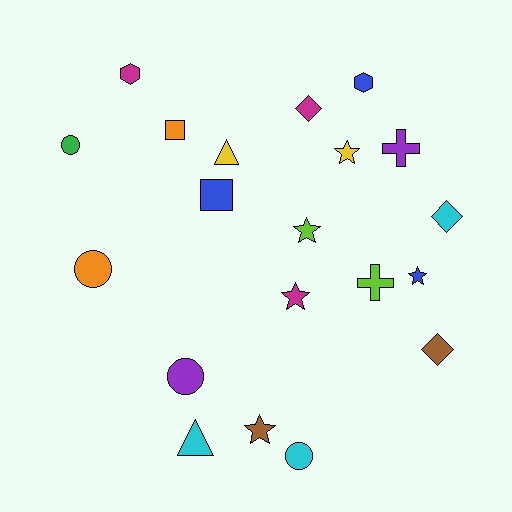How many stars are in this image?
There are 5 stars.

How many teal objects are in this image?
There are no teal objects.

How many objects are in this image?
There are 20 objects.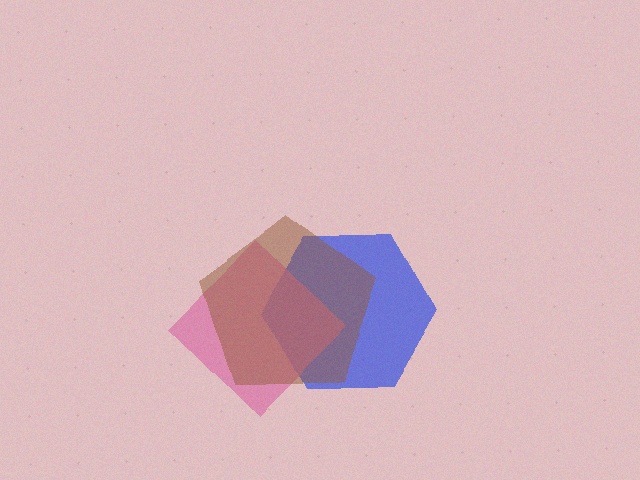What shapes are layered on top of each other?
The layered shapes are: a blue hexagon, a pink diamond, a brown pentagon.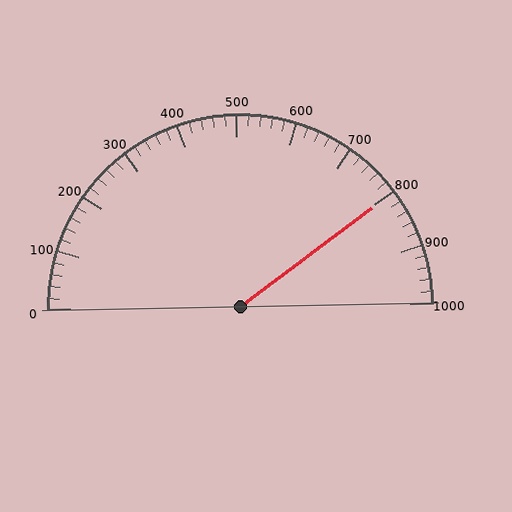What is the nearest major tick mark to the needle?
The nearest major tick mark is 800.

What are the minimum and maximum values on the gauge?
The gauge ranges from 0 to 1000.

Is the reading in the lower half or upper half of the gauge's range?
The reading is in the upper half of the range (0 to 1000).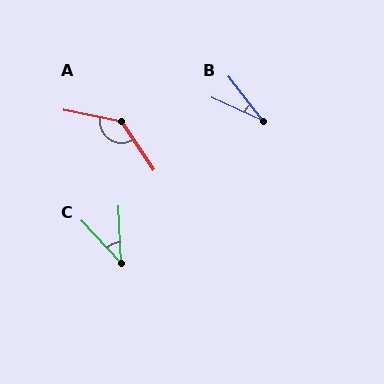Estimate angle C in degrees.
Approximately 41 degrees.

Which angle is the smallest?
B, at approximately 28 degrees.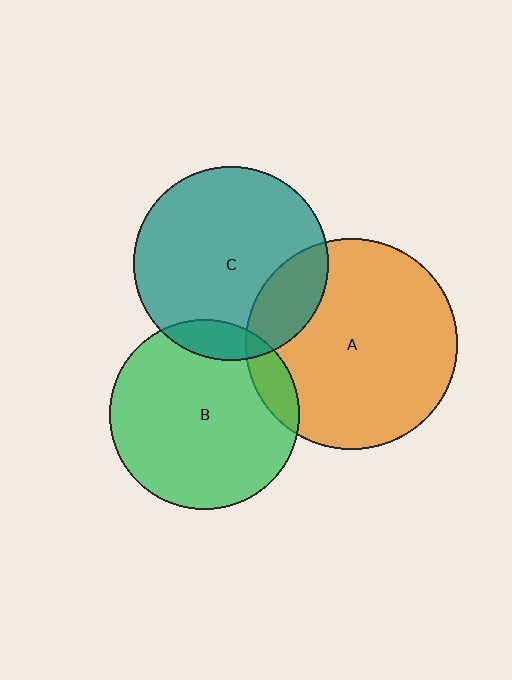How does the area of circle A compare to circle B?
Approximately 1.2 times.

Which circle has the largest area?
Circle A (orange).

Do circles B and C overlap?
Yes.